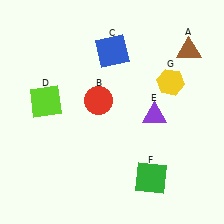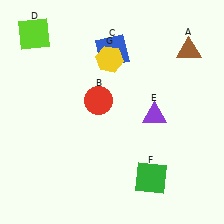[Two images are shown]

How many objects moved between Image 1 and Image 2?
2 objects moved between the two images.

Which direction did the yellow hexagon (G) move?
The yellow hexagon (G) moved left.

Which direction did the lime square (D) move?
The lime square (D) moved up.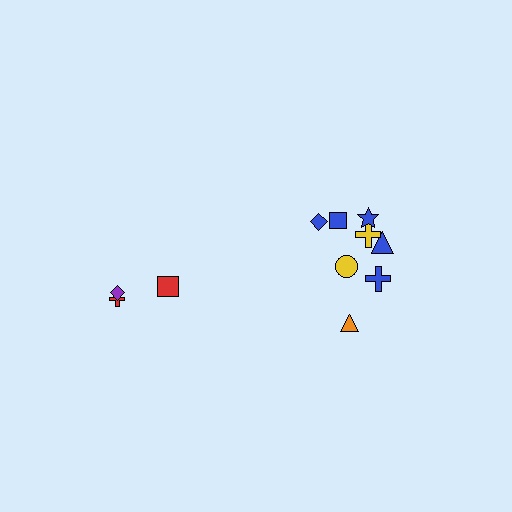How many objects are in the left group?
There are 3 objects.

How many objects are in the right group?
There are 8 objects.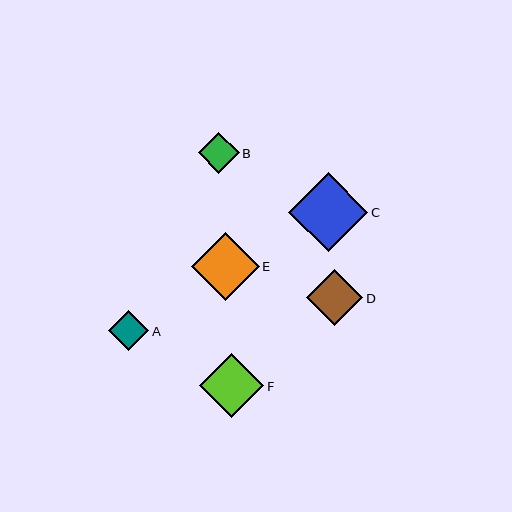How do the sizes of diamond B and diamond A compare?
Diamond B and diamond A are approximately the same size.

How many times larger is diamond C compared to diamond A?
Diamond C is approximately 2.0 times the size of diamond A.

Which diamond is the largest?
Diamond C is the largest with a size of approximately 79 pixels.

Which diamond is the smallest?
Diamond A is the smallest with a size of approximately 40 pixels.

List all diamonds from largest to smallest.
From largest to smallest: C, E, F, D, B, A.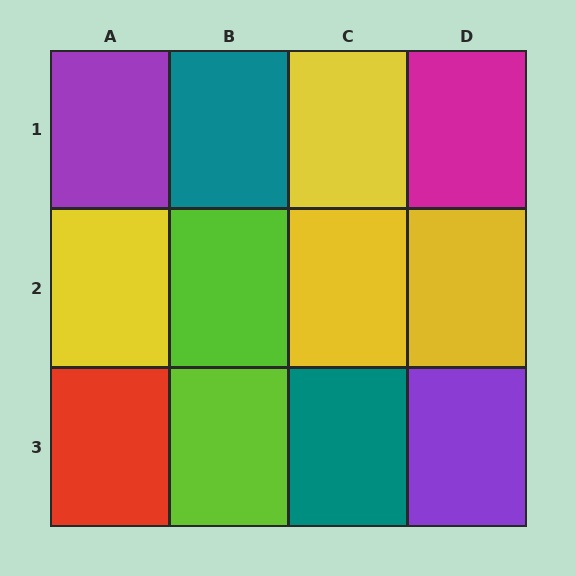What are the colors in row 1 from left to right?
Purple, teal, yellow, magenta.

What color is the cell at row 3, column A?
Red.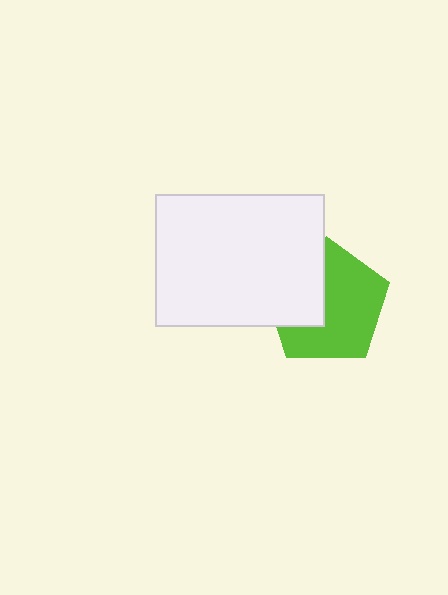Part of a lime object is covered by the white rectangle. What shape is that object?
It is a pentagon.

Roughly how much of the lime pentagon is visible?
About half of it is visible (roughly 63%).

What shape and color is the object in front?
The object in front is a white rectangle.